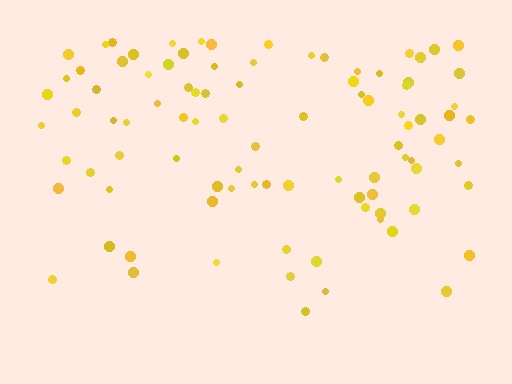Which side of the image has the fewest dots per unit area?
The bottom.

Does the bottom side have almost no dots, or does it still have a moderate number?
Still a moderate number, just noticeably fewer than the top.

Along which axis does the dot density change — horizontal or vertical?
Vertical.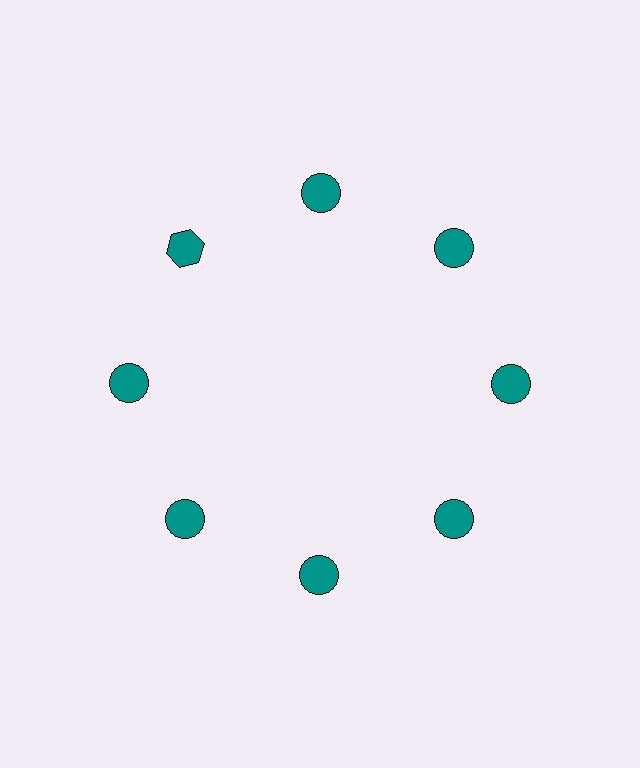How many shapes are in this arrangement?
There are 8 shapes arranged in a ring pattern.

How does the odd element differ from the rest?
It has a different shape: hexagon instead of circle.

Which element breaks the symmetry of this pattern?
The teal hexagon at roughly the 10 o'clock position breaks the symmetry. All other shapes are teal circles.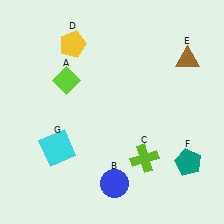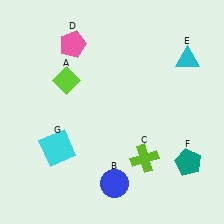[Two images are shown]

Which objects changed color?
D changed from yellow to pink. E changed from brown to cyan.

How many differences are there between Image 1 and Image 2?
There are 2 differences between the two images.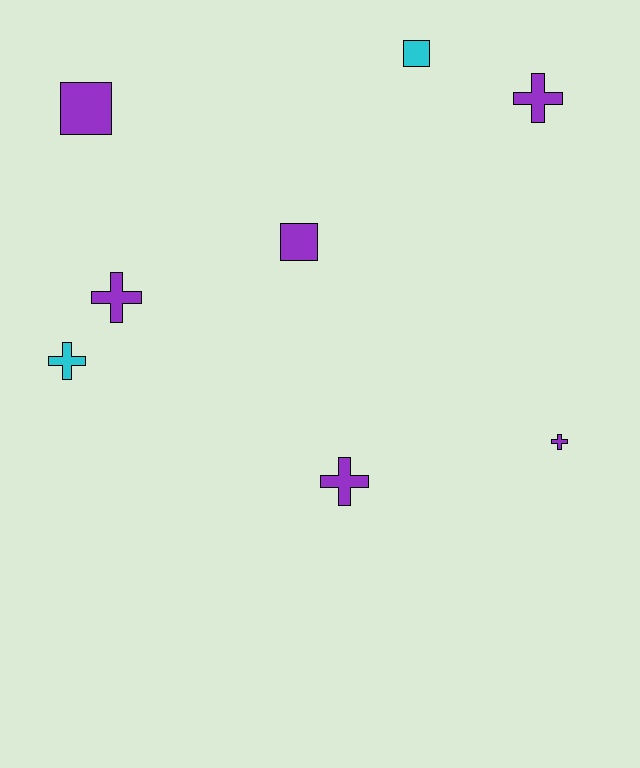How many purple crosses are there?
There are 4 purple crosses.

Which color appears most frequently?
Purple, with 6 objects.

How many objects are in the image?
There are 8 objects.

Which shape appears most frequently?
Cross, with 5 objects.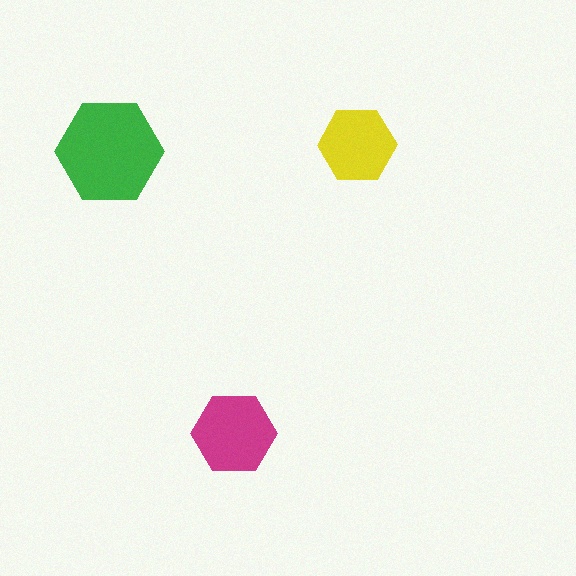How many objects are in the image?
There are 3 objects in the image.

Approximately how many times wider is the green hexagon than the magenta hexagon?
About 1.5 times wider.